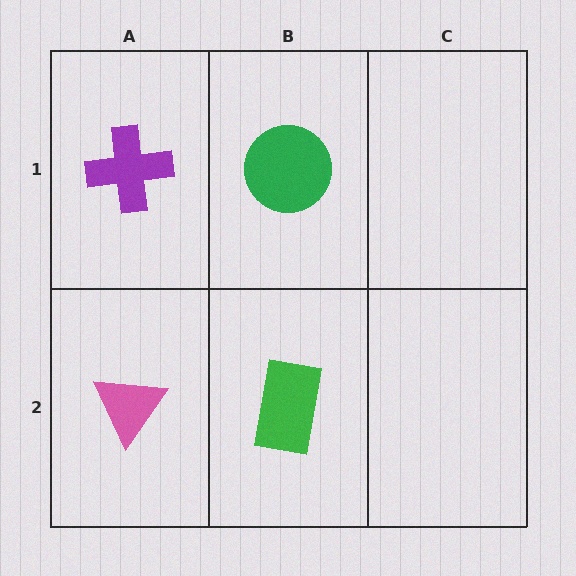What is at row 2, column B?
A green rectangle.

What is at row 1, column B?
A green circle.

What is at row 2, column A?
A pink triangle.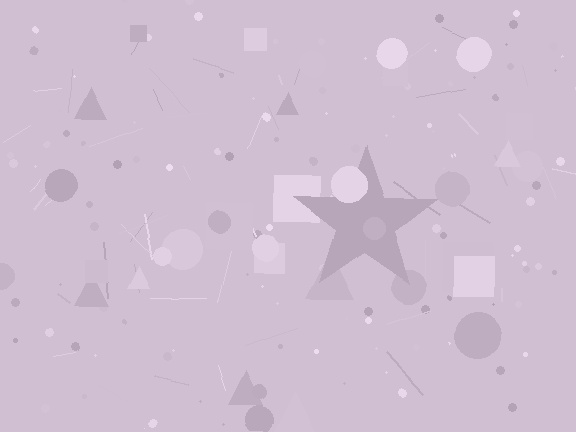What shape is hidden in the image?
A star is hidden in the image.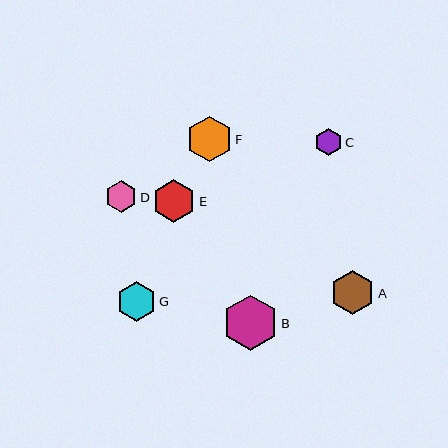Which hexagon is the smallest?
Hexagon C is the smallest with a size of approximately 27 pixels.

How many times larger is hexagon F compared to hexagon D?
Hexagon F is approximately 1.4 times the size of hexagon D.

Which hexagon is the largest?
Hexagon B is the largest with a size of approximately 55 pixels.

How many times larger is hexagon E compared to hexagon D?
Hexagon E is approximately 1.4 times the size of hexagon D.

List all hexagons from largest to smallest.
From largest to smallest: B, F, A, E, G, D, C.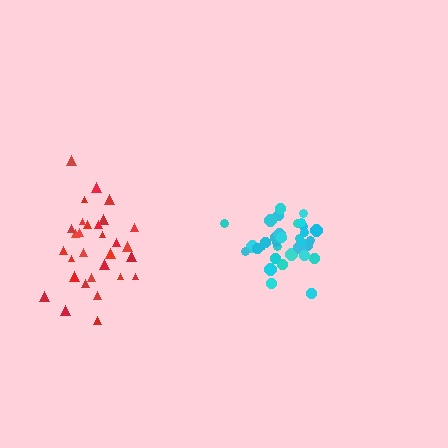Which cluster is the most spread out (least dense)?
Red.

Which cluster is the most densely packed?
Cyan.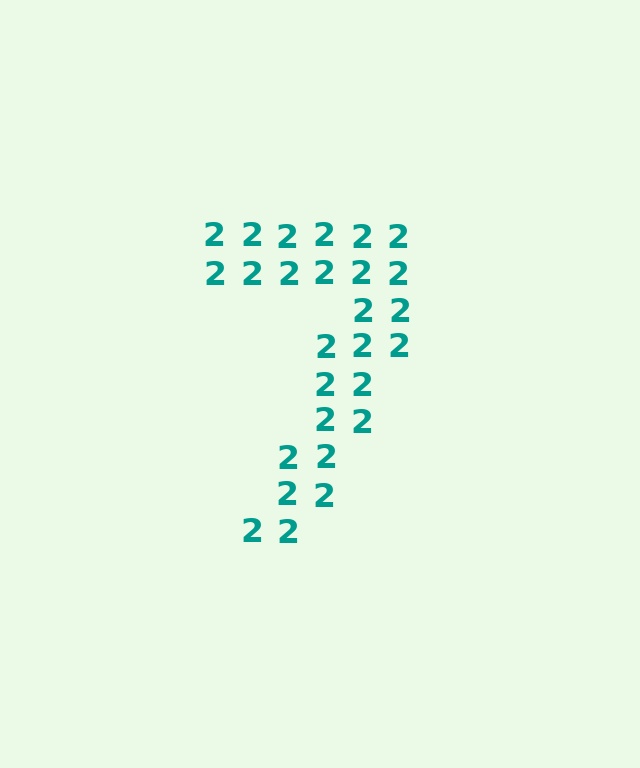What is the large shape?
The large shape is the digit 7.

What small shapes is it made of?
It is made of small digit 2's.